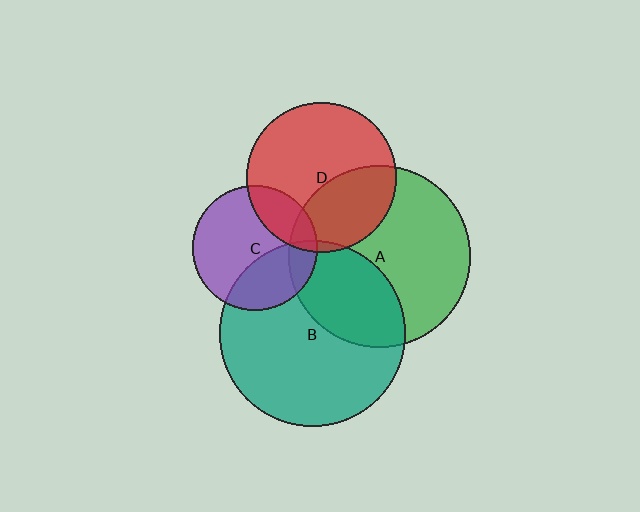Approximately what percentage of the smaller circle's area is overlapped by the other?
Approximately 35%.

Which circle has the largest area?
Circle B (teal).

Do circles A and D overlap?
Yes.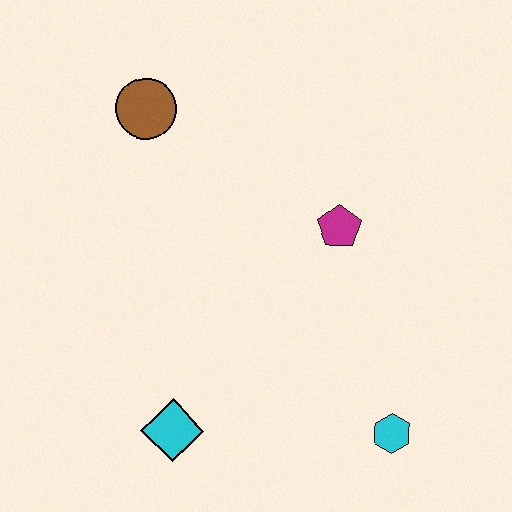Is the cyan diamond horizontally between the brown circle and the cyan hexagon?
Yes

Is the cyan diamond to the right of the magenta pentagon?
No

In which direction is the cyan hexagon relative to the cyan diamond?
The cyan hexagon is to the right of the cyan diamond.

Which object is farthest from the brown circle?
The cyan hexagon is farthest from the brown circle.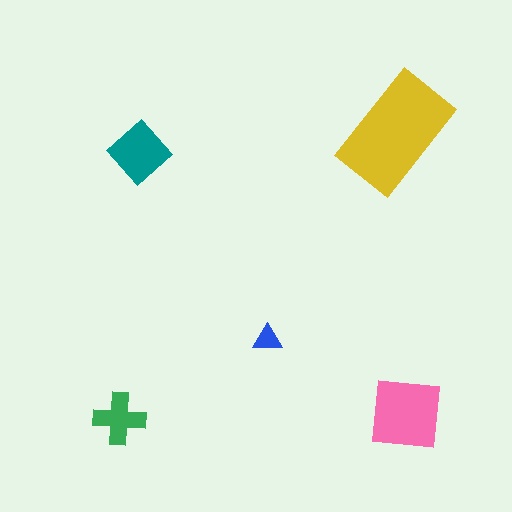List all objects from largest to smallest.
The yellow rectangle, the pink square, the teal diamond, the green cross, the blue triangle.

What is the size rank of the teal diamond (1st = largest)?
3rd.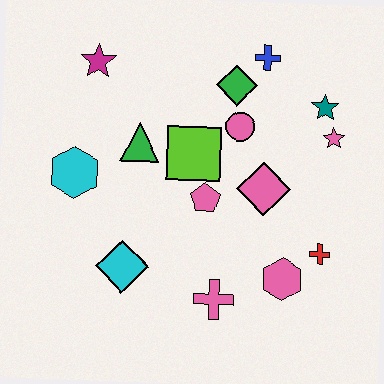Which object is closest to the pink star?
The teal star is closest to the pink star.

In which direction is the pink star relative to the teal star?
The pink star is below the teal star.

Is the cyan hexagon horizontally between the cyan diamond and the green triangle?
No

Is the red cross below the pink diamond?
Yes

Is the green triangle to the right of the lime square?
No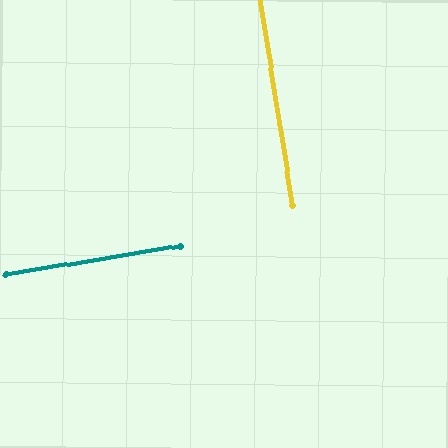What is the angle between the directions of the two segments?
Approximately 90 degrees.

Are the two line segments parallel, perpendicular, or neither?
Perpendicular — they meet at approximately 90°.